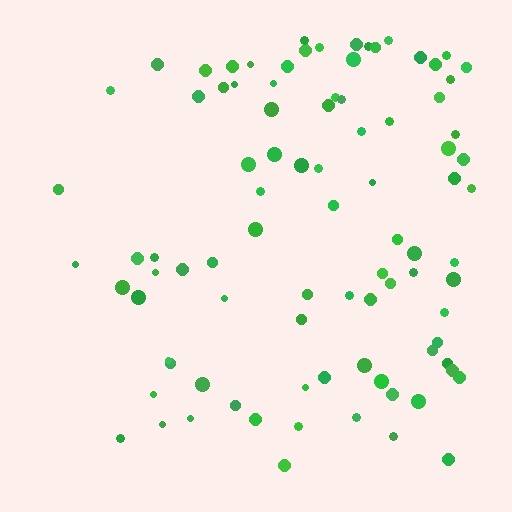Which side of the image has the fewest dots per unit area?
The left.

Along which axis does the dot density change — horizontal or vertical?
Horizontal.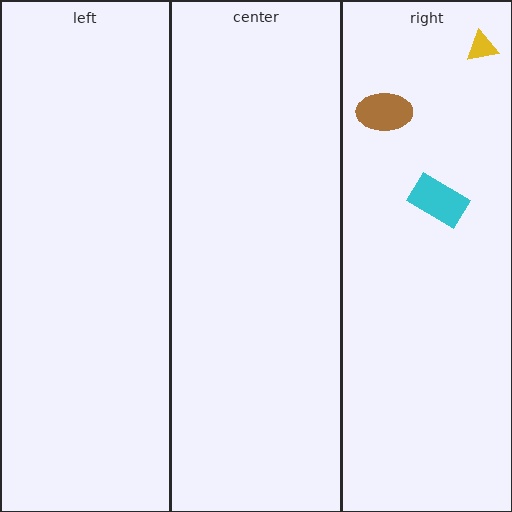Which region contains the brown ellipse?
The right region.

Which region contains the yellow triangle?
The right region.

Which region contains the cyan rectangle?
The right region.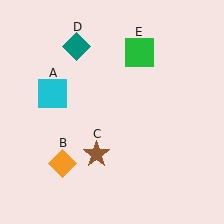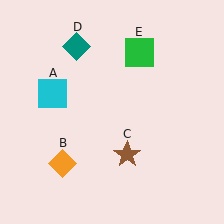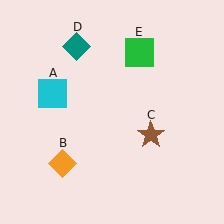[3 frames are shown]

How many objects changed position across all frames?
1 object changed position: brown star (object C).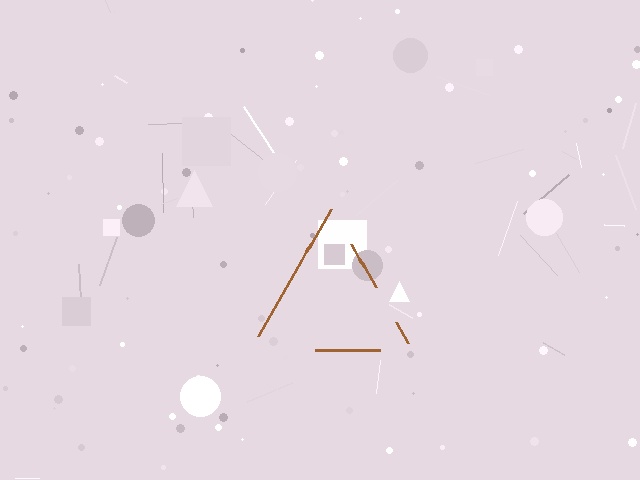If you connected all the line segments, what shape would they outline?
They would outline a triangle.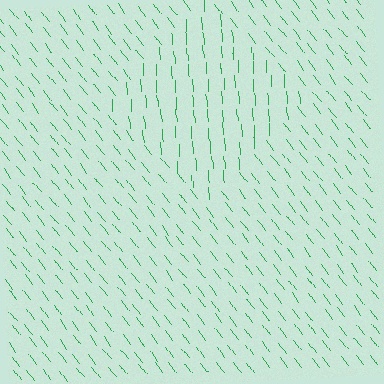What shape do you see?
I see a diamond.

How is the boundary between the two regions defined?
The boundary is defined purely by a change in line orientation (approximately 34 degrees difference). All lines are the same color and thickness.